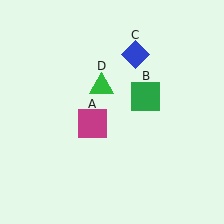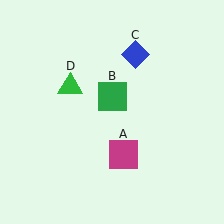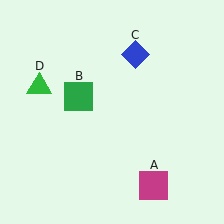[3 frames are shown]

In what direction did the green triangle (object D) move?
The green triangle (object D) moved left.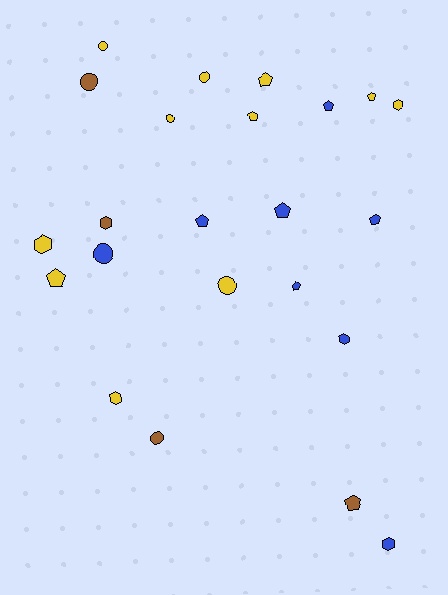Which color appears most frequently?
Yellow, with 11 objects.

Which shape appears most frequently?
Pentagon, with 10 objects.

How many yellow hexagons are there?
There are 3 yellow hexagons.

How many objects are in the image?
There are 23 objects.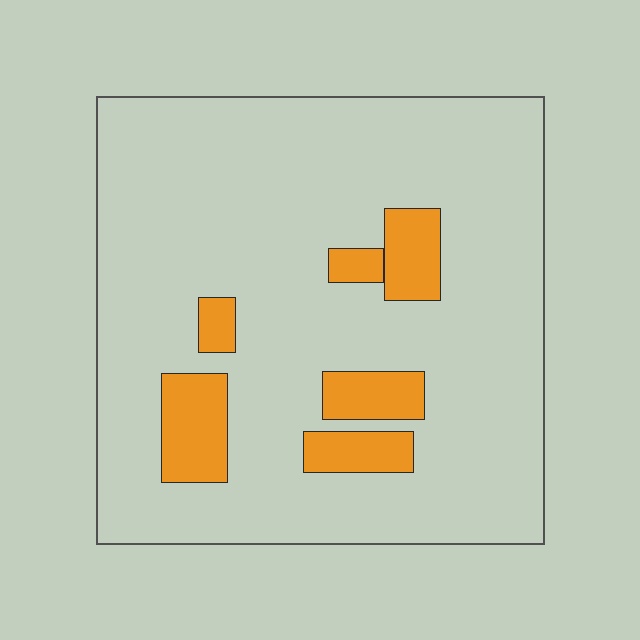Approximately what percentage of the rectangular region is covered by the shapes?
Approximately 15%.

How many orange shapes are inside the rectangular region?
6.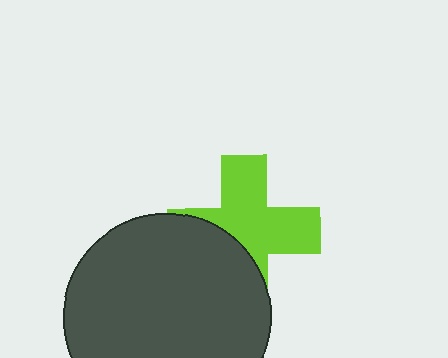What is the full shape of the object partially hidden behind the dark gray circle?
The partially hidden object is a lime cross.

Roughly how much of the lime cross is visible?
About half of it is visible (roughly 62%).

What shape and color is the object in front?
The object in front is a dark gray circle.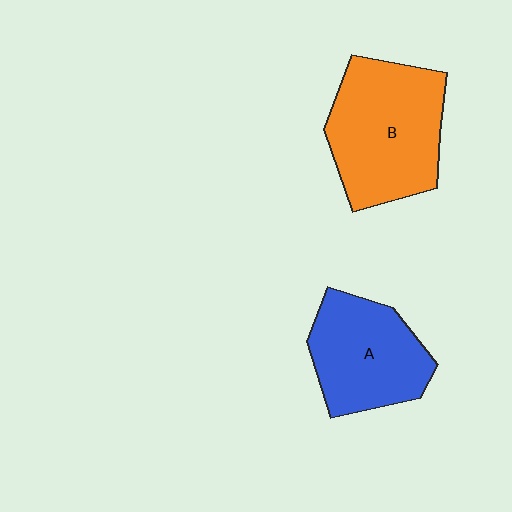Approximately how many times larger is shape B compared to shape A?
Approximately 1.3 times.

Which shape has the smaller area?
Shape A (blue).